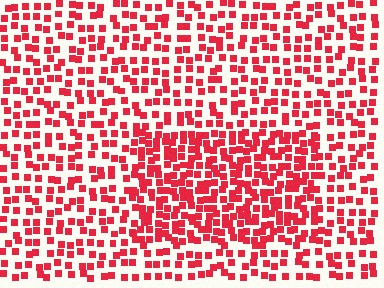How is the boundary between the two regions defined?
The boundary is defined by a change in element density (approximately 1.8x ratio). All elements are the same color, size, and shape.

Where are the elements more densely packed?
The elements are more densely packed inside the rectangle boundary.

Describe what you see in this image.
The image contains small red elements arranged at two different densities. A rectangle-shaped region is visible where the elements are more densely packed than the surrounding area.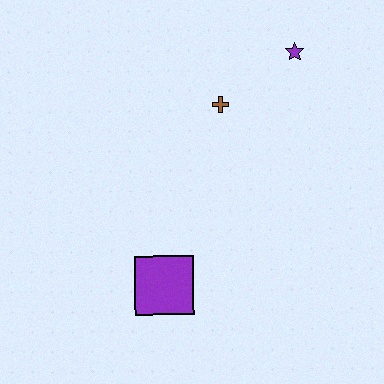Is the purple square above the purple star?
No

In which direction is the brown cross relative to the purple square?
The brown cross is above the purple square.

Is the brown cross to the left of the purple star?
Yes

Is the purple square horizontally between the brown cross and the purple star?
No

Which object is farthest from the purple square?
The purple star is farthest from the purple square.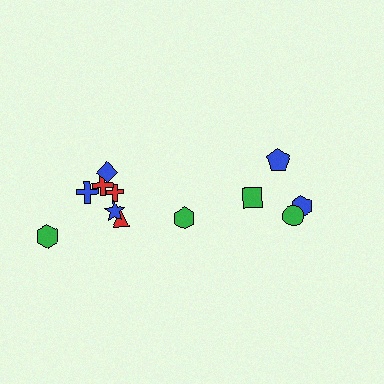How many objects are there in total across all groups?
There are 12 objects.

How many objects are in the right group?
There are 4 objects.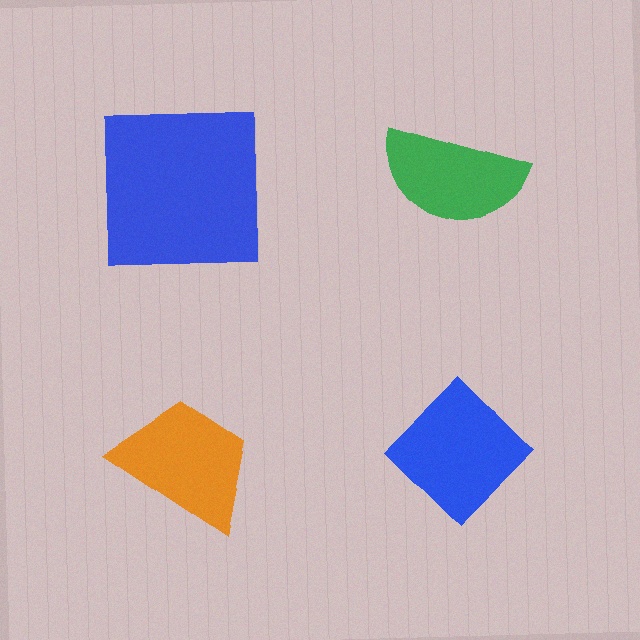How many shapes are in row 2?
2 shapes.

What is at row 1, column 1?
A blue square.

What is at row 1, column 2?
A green semicircle.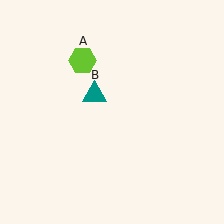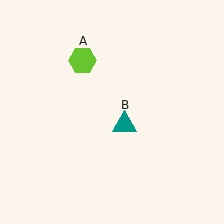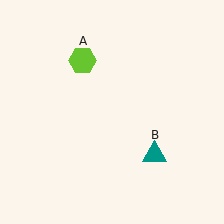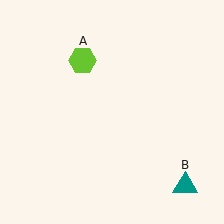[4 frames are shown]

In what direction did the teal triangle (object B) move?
The teal triangle (object B) moved down and to the right.